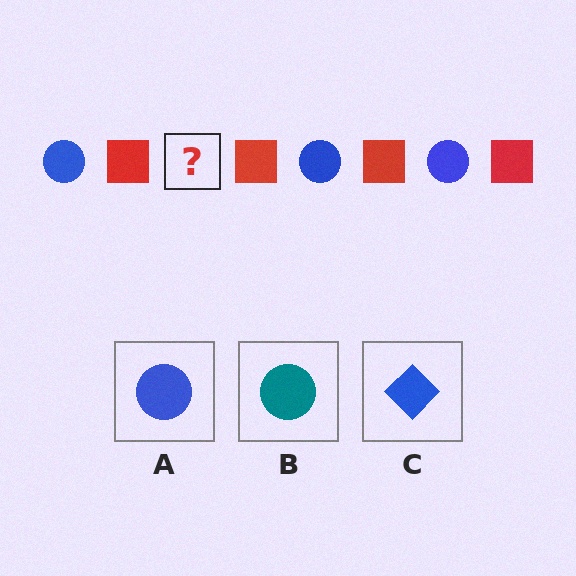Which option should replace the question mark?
Option A.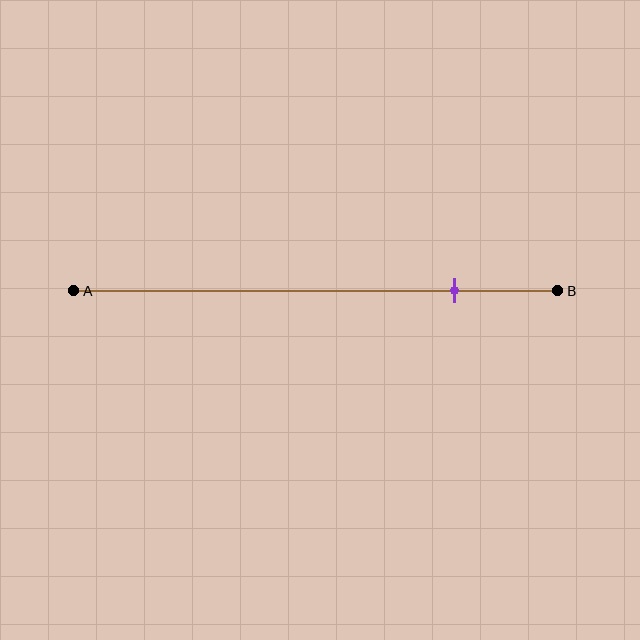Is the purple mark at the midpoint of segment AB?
No, the mark is at about 80% from A, not at the 50% midpoint.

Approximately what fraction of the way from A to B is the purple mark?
The purple mark is approximately 80% of the way from A to B.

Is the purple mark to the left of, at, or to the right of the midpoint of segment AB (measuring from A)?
The purple mark is to the right of the midpoint of segment AB.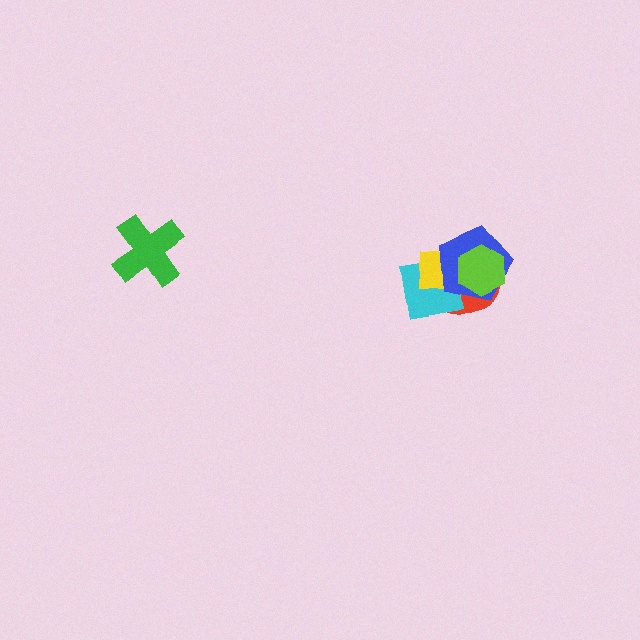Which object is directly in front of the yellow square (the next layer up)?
The blue pentagon is directly in front of the yellow square.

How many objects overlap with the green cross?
0 objects overlap with the green cross.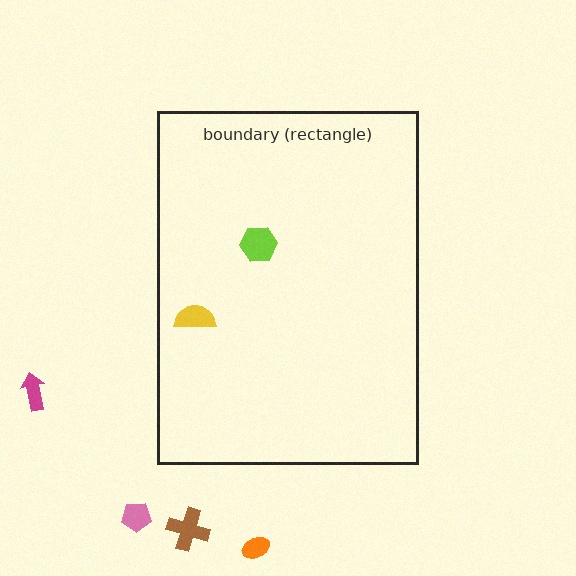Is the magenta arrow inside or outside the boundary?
Outside.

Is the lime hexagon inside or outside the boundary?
Inside.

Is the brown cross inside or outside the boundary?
Outside.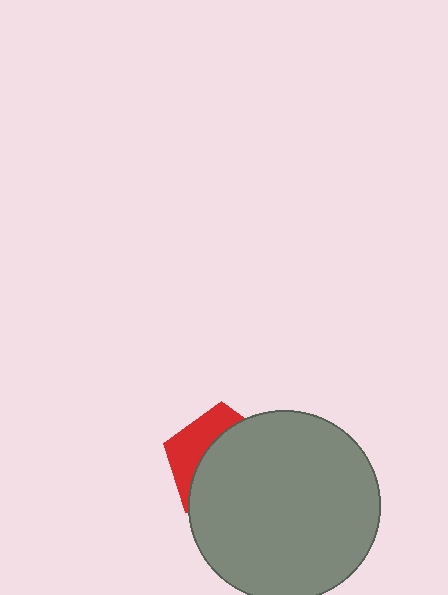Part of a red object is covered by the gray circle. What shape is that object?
It is a pentagon.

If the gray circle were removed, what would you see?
You would see the complete red pentagon.